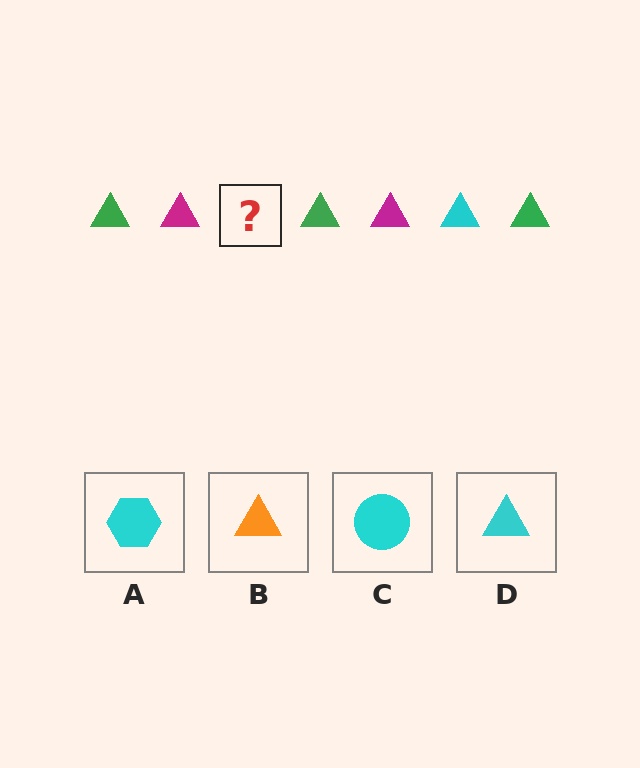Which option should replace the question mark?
Option D.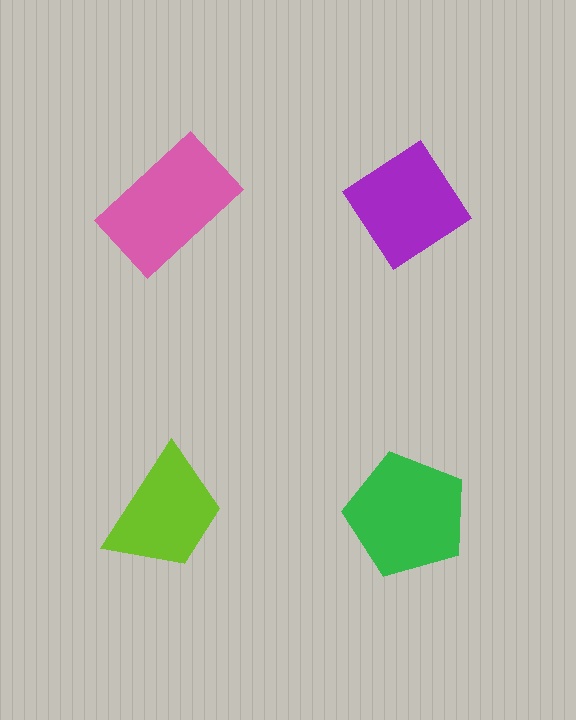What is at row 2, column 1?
A lime trapezoid.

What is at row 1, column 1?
A pink rectangle.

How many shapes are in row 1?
2 shapes.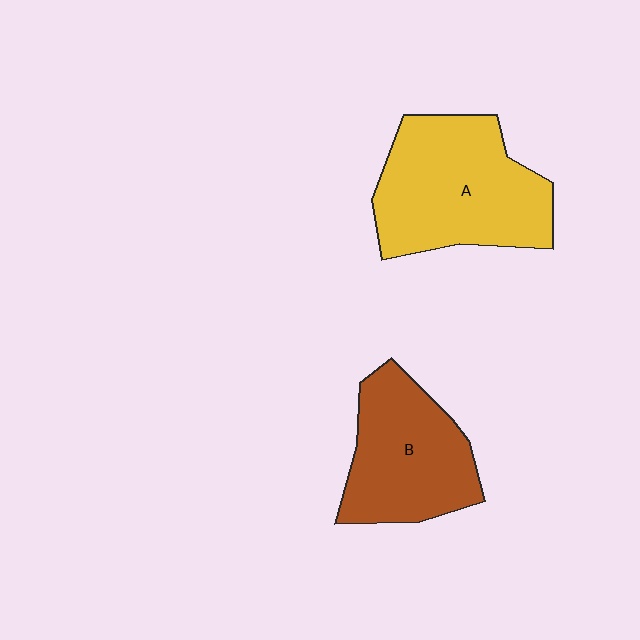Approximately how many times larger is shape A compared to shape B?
Approximately 1.3 times.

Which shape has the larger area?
Shape A (yellow).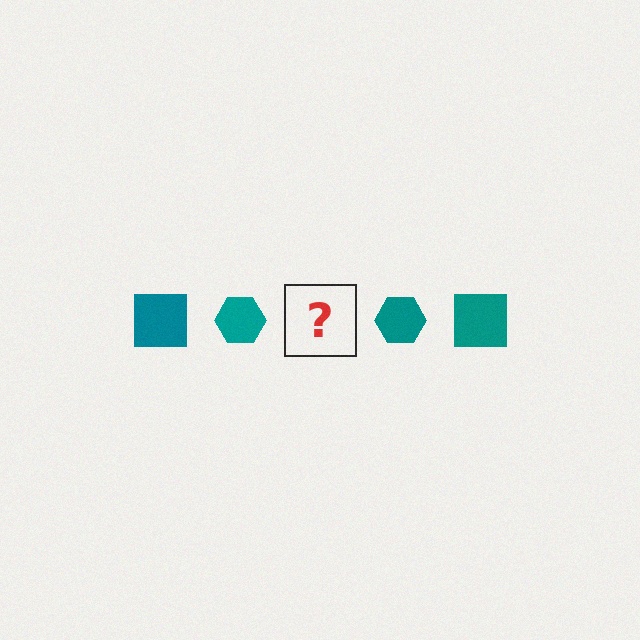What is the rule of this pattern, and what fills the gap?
The rule is that the pattern cycles through square, hexagon shapes in teal. The gap should be filled with a teal square.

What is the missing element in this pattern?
The missing element is a teal square.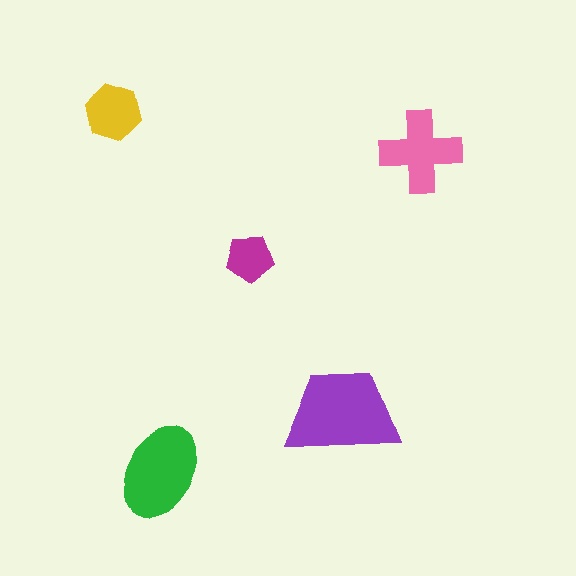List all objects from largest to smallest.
The purple trapezoid, the green ellipse, the pink cross, the yellow hexagon, the magenta pentagon.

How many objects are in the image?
There are 5 objects in the image.